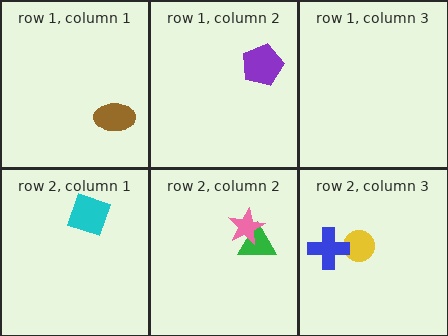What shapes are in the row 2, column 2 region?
The green triangle, the pink star.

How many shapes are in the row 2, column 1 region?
1.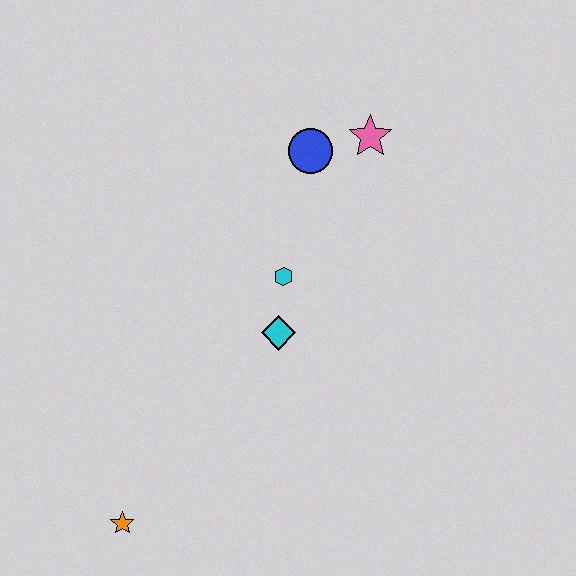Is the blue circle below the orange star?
No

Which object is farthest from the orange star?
The pink star is farthest from the orange star.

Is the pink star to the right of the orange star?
Yes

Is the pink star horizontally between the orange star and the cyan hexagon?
No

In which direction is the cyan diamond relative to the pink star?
The cyan diamond is below the pink star.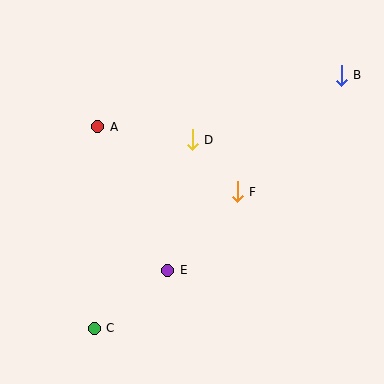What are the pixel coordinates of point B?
Point B is at (341, 75).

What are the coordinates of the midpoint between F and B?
The midpoint between F and B is at (289, 133).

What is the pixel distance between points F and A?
The distance between F and A is 154 pixels.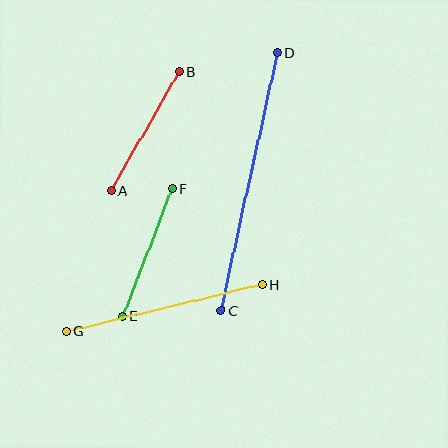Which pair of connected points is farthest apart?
Points C and D are farthest apart.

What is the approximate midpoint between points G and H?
The midpoint is at approximately (164, 308) pixels.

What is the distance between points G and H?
The distance is approximately 201 pixels.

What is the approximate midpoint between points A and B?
The midpoint is at approximately (145, 131) pixels.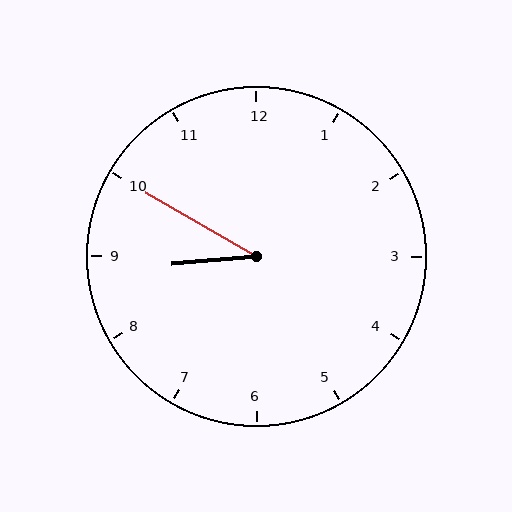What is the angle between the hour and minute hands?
Approximately 35 degrees.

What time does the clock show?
8:50.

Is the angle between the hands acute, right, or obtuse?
It is acute.